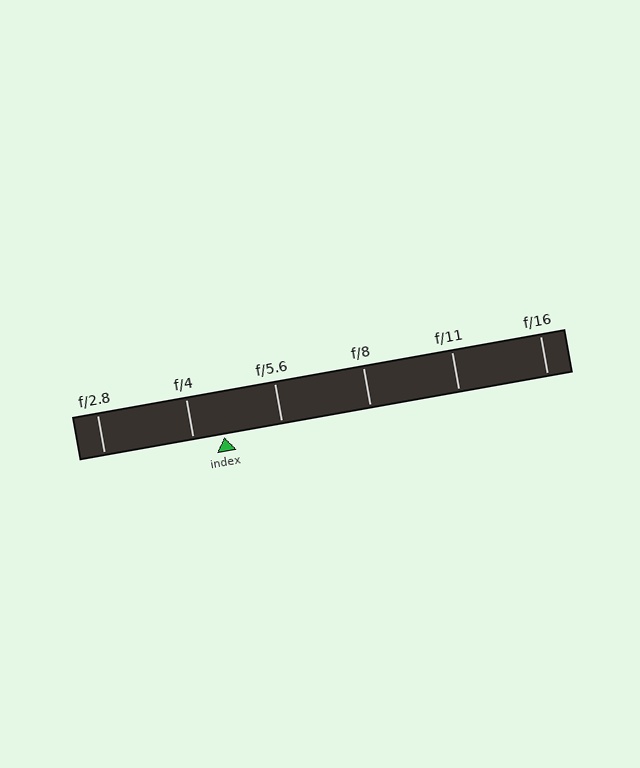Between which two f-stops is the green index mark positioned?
The index mark is between f/4 and f/5.6.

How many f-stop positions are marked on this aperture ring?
There are 6 f-stop positions marked.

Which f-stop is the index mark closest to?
The index mark is closest to f/4.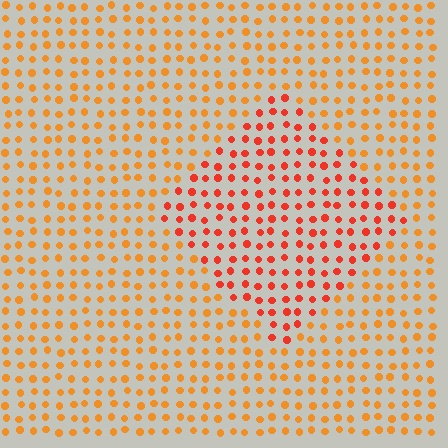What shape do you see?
I see a diamond.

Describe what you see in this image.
The image is filled with small orange elements in a uniform arrangement. A diamond-shaped region is visible where the elements are tinted to a slightly different hue, forming a subtle color boundary.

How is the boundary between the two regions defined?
The boundary is defined purely by a slight shift in hue (about 27 degrees). Spacing, size, and orientation are identical on both sides.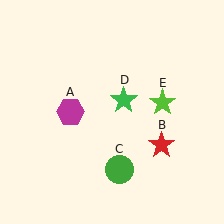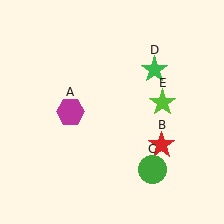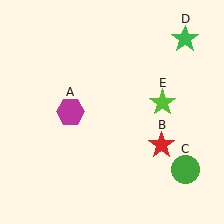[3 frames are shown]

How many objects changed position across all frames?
2 objects changed position: green circle (object C), green star (object D).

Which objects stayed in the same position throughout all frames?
Magenta hexagon (object A) and red star (object B) and lime star (object E) remained stationary.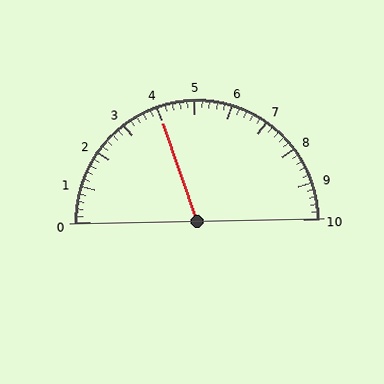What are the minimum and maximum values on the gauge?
The gauge ranges from 0 to 10.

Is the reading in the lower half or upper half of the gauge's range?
The reading is in the lower half of the range (0 to 10).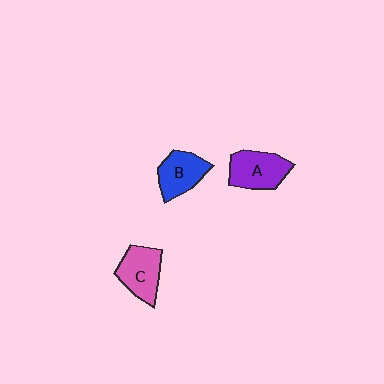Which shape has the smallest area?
Shape B (blue).